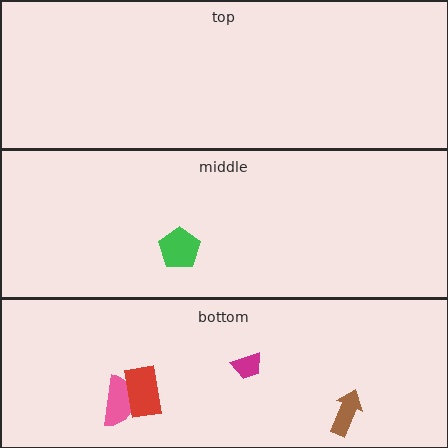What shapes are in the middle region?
The green pentagon.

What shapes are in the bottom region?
The pink semicircle, the magenta trapezoid, the red rectangle, the brown arrow.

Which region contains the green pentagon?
The middle region.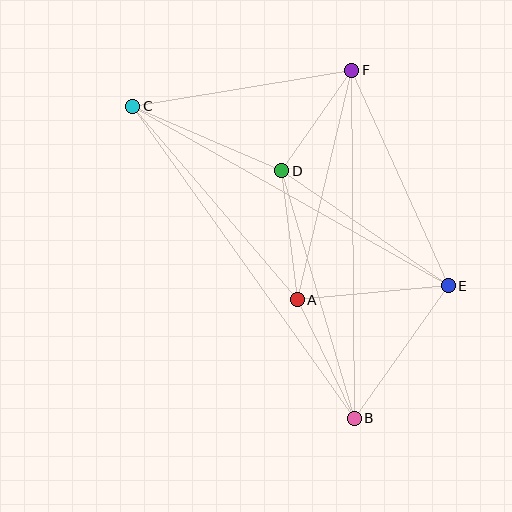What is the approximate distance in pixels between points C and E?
The distance between C and E is approximately 363 pixels.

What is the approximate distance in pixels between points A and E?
The distance between A and E is approximately 152 pixels.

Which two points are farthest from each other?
Points B and C are farthest from each other.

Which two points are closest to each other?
Points D and F are closest to each other.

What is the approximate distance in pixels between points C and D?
The distance between C and D is approximately 163 pixels.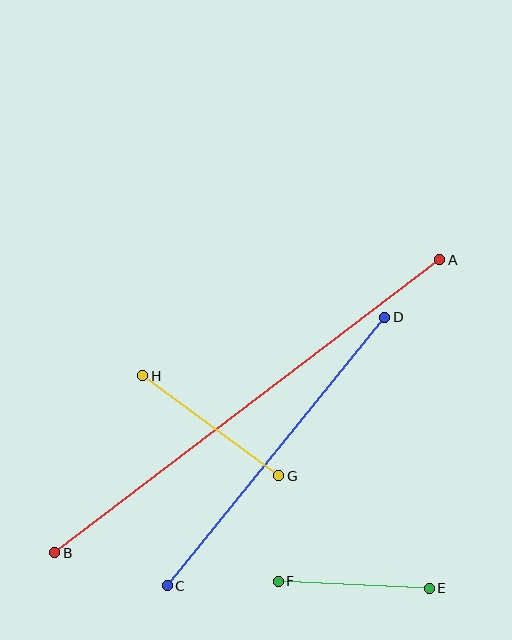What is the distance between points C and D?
The distance is approximately 346 pixels.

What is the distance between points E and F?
The distance is approximately 151 pixels.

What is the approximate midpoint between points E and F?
The midpoint is at approximately (354, 585) pixels.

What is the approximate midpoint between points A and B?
The midpoint is at approximately (247, 406) pixels.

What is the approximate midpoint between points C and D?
The midpoint is at approximately (276, 451) pixels.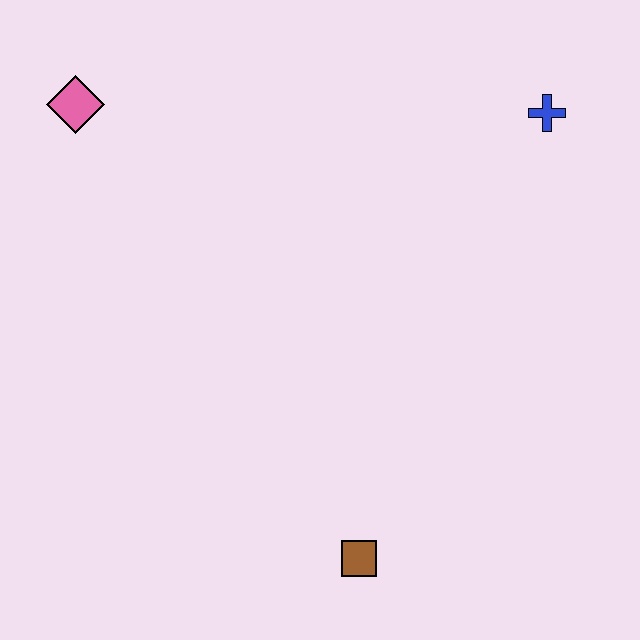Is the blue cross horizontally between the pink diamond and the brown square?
No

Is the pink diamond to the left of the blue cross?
Yes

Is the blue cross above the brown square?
Yes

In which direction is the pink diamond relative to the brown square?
The pink diamond is above the brown square.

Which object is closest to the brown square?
The blue cross is closest to the brown square.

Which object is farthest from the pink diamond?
The brown square is farthest from the pink diamond.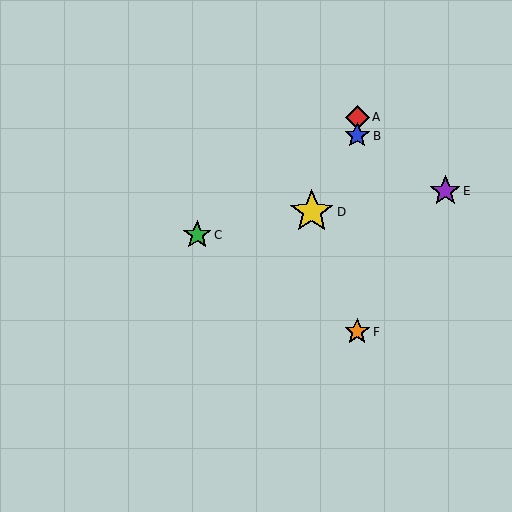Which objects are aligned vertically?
Objects A, B, F are aligned vertically.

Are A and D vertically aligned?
No, A is at x≈357 and D is at x≈312.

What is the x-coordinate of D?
Object D is at x≈312.